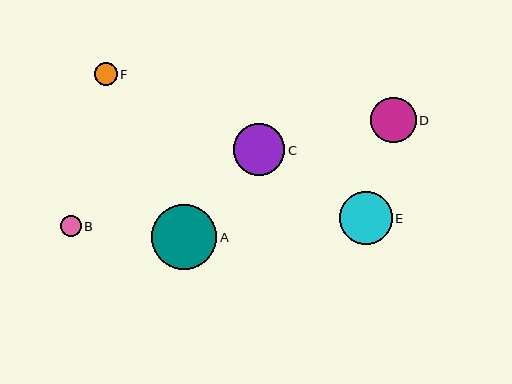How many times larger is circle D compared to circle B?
Circle D is approximately 2.2 times the size of circle B.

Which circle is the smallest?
Circle B is the smallest with a size of approximately 21 pixels.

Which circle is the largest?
Circle A is the largest with a size of approximately 65 pixels.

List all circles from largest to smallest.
From largest to smallest: A, E, C, D, F, B.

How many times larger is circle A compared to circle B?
Circle A is approximately 3.2 times the size of circle B.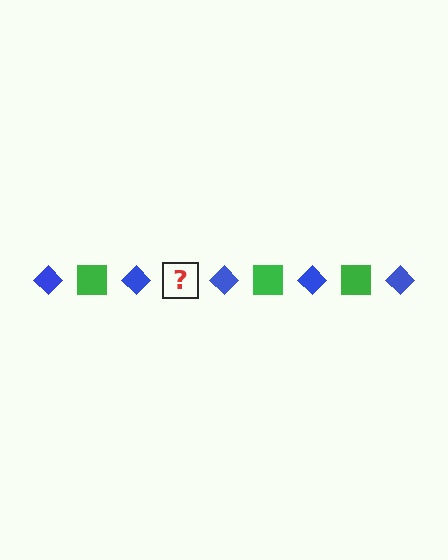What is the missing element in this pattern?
The missing element is a green square.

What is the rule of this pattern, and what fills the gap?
The rule is that the pattern alternates between blue diamond and green square. The gap should be filled with a green square.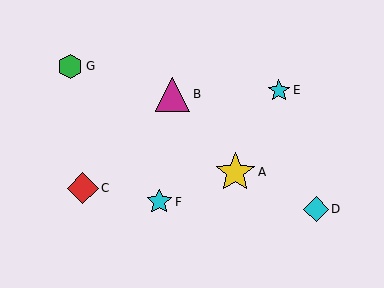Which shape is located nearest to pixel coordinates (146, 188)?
The cyan star (labeled F) at (159, 202) is nearest to that location.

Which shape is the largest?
The yellow star (labeled A) is the largest.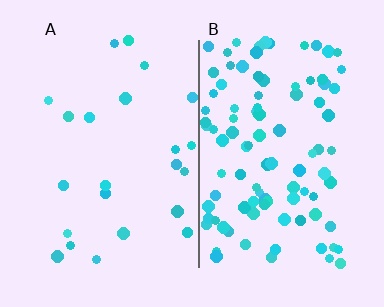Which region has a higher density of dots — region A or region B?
B (the right).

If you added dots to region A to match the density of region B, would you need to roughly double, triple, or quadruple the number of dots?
Approximately quadruple.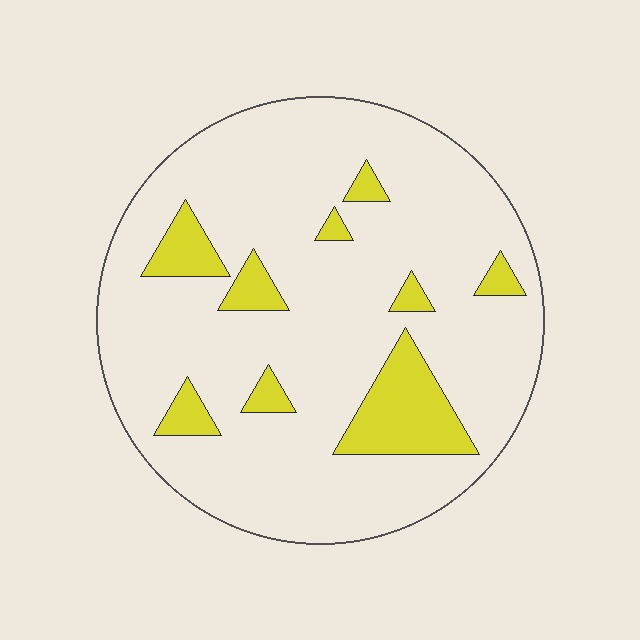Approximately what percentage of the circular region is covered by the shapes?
Approximately 15%.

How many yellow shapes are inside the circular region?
9.